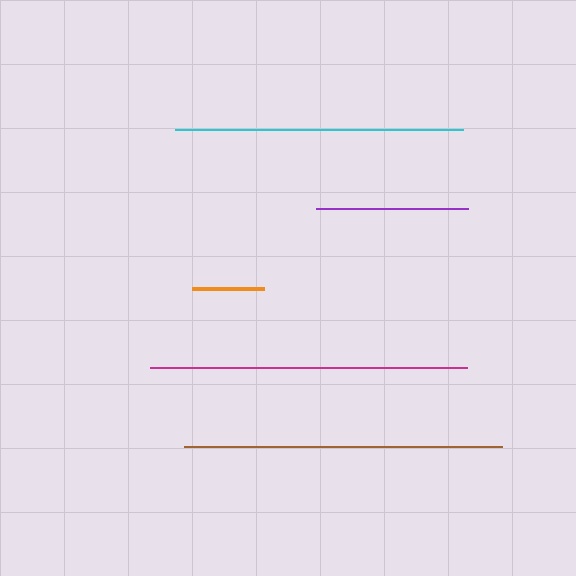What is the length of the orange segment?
The orange segment is approximately 72 pixels long.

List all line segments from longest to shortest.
From longest to shortest: brown, magenta, cyan, purple, orange.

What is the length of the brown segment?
The brown segment is approximately 318 pixels long.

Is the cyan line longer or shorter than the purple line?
The cyan line is longer than the purple line.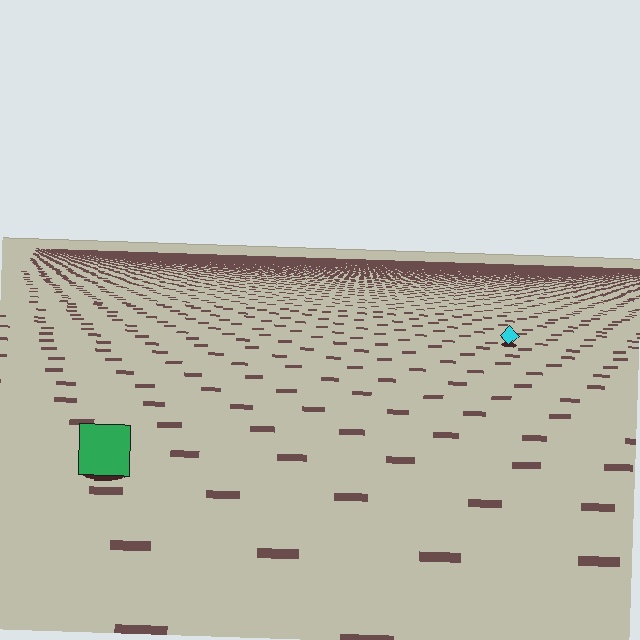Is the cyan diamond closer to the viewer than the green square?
No. The green square is closer — you can tell from the texture gradient: the ground texture is coarser near it.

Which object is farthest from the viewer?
The cyan diamond is farthest from the viewer. It appears smaller and the ground texture around it is denser.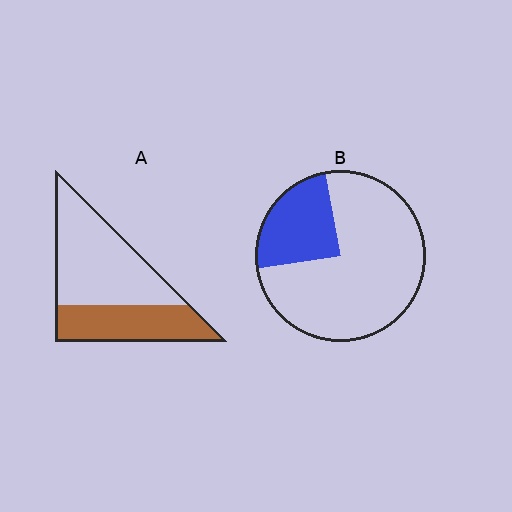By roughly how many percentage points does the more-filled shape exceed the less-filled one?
By roughly 15 percentage points (A over B).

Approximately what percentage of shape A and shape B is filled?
A is approximately 40% and B is approximately 25%.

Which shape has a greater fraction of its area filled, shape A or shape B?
Shape A.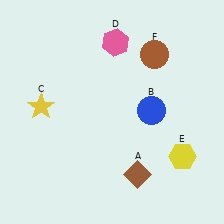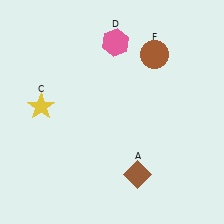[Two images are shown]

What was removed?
The yellow hexagon (E), the blue circle (B) were removed in Image 2.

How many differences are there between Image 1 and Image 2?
There are 2 differences between the two images.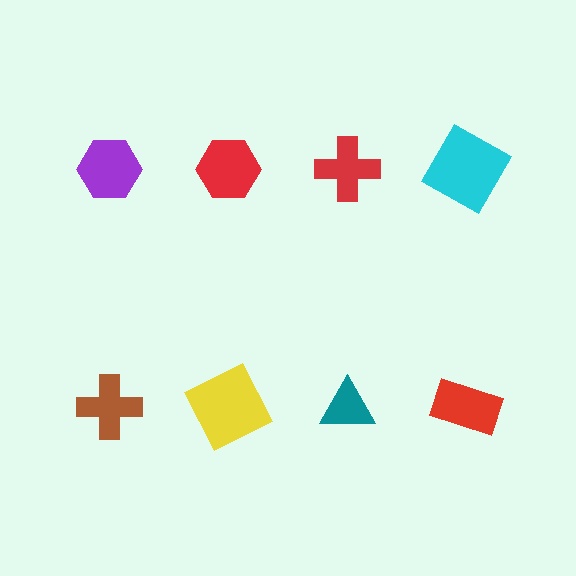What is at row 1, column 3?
A red cross.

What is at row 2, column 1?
A brown cross.